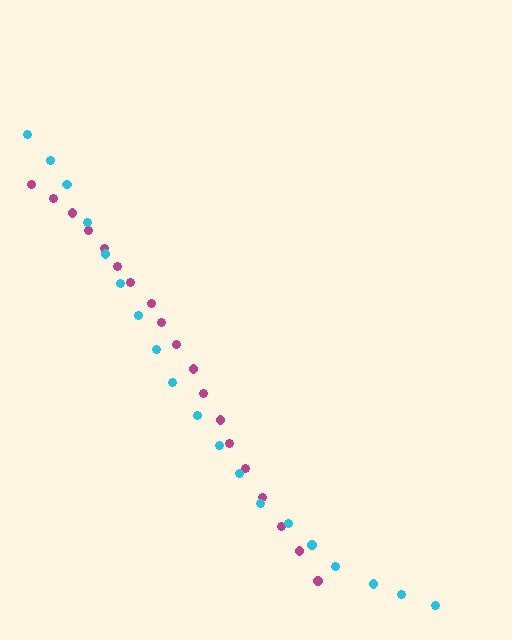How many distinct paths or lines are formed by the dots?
There are 2 distinct paths.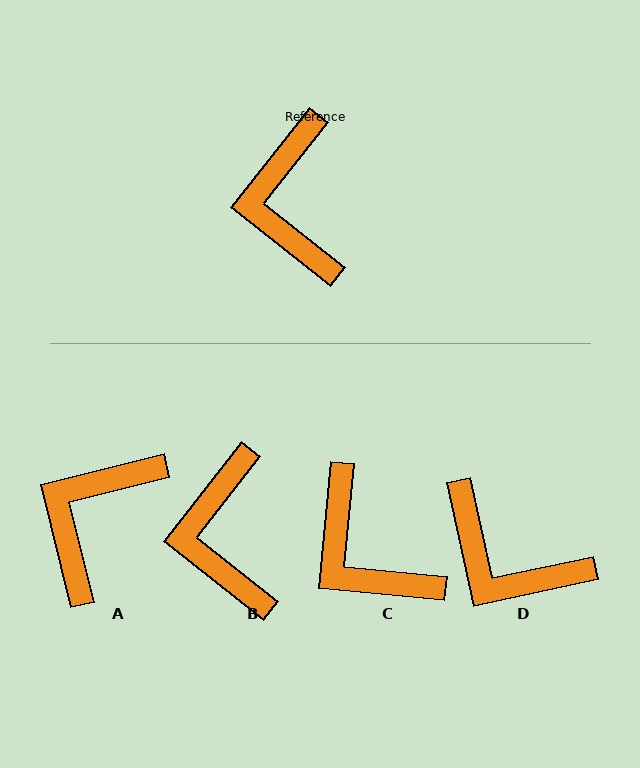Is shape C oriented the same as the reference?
No, it is off by about 32 degrees.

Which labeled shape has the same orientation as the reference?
B.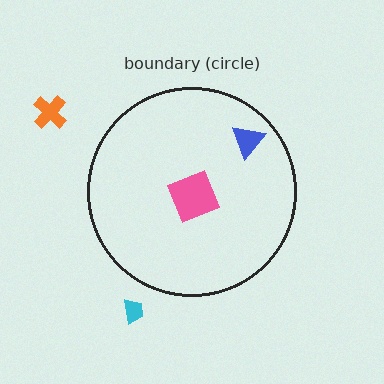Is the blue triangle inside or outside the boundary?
Inside.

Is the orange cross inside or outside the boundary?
Outside.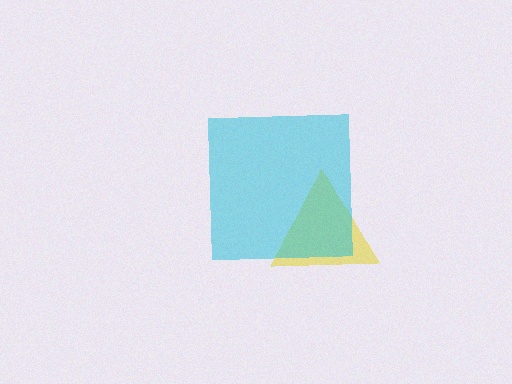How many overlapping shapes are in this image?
There are 2 overlapping shapes in the image.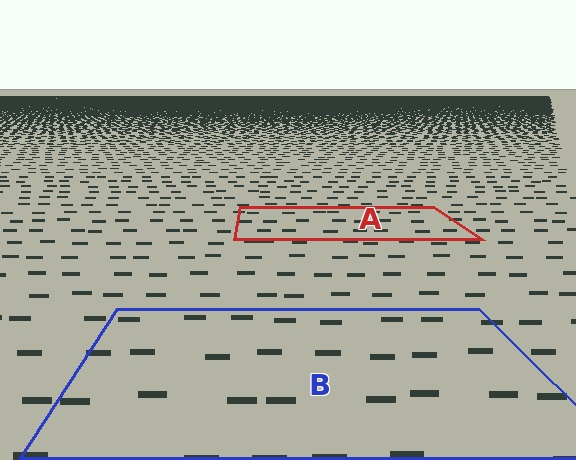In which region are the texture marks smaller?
The texture marks are smaller in region A, because it is farther away.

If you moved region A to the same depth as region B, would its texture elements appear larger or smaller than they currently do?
They would appear larger. At a closer depth, the same texture elements are projected at a bigger on-screen size.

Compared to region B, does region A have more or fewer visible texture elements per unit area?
Region A has more texture elements per unit area — they are packed more densely because it is farther away.